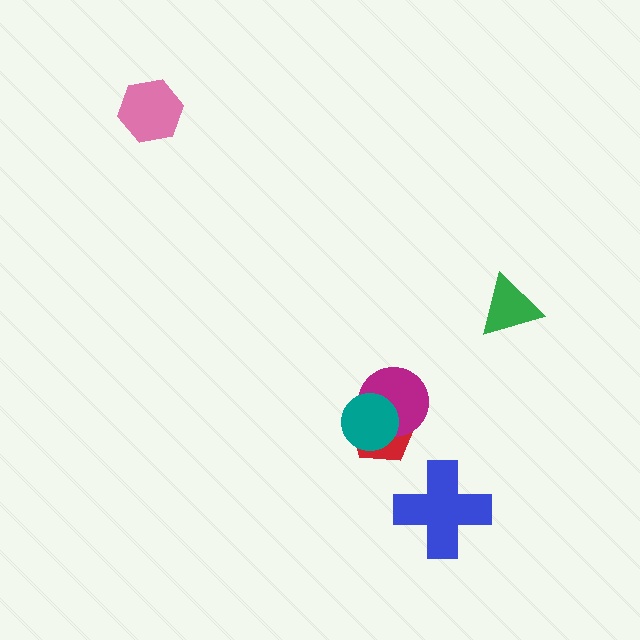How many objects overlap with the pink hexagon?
0 objects overlap with the pink hexagon.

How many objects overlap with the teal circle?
2 objects overlap with the teal circle.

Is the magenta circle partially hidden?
Yes, it is partially covered by another shape.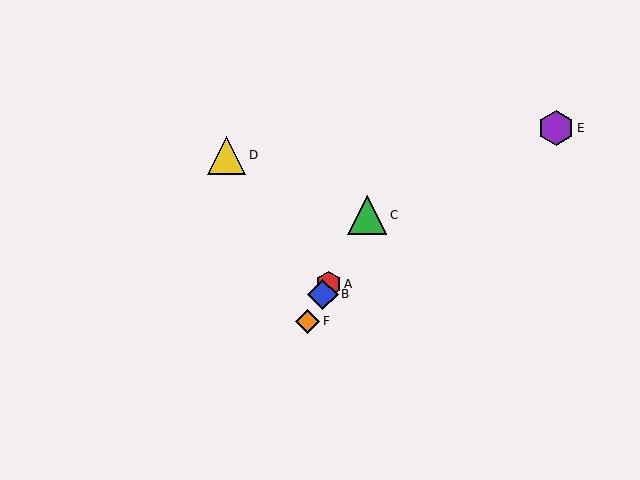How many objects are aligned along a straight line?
4 objects (A, B, C, F) are aligned along a straight line.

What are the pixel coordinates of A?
Object A is at (329, 284).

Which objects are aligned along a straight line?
Objects A, B, C, F are aligned along a straight line.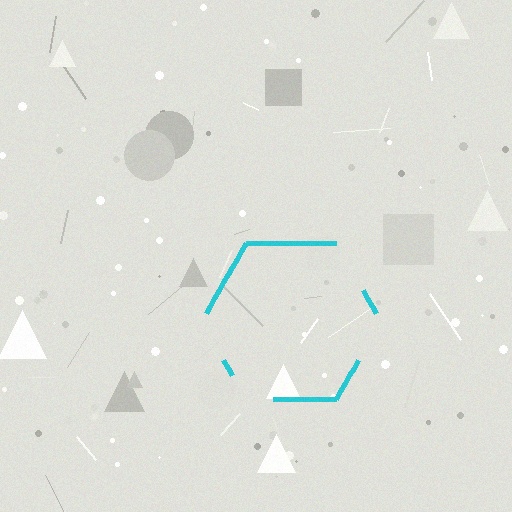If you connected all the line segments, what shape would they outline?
They would outline a hexagon.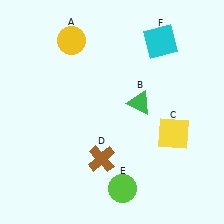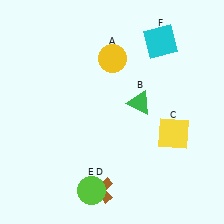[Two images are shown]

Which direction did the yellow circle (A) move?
The yellow circle (A) moved right.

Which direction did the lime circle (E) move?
The lime circle (E) moved left.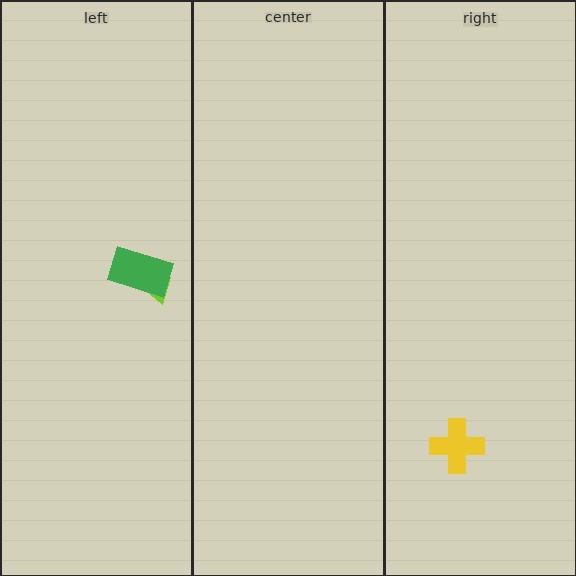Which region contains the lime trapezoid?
The left region.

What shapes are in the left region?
The lime trapezoid, the green rectangle.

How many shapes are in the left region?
2.